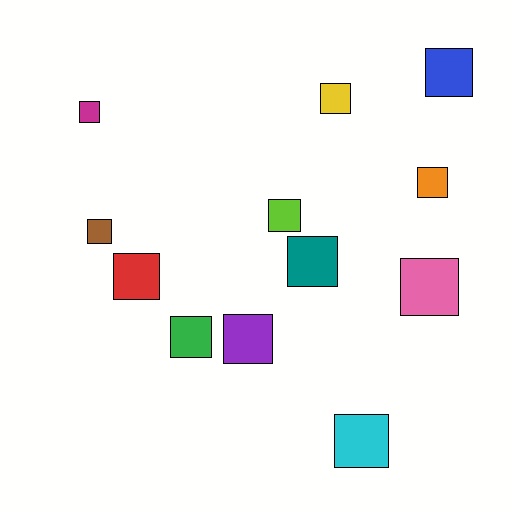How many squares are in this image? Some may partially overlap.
There are 12 squares.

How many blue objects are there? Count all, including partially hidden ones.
There is 1 blue object.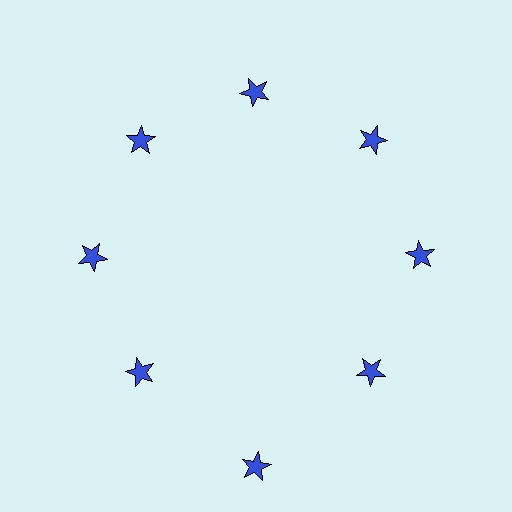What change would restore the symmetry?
The symmetry would be restored by moving it inward, back onto the ring so that all 8 stars sit at equal angles and equal distance from the center.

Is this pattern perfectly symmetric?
No. The 8 blue stars are arranged in a ring, but one element near the 6 o'clock position is pushed outward from the center, breaking the 8-fold rotational symmetry.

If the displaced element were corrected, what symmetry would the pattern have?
It would have 8-fold rotational symmetry — the pattern would map onto itself every 45 degrees.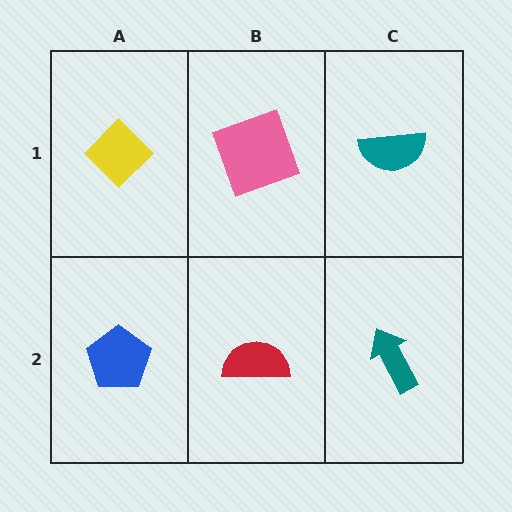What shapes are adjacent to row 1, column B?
A red semicircle (row 2, column B), a yellow diamond (row 1, column A), a teal semicircle (row 1, column C).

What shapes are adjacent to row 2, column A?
A yellow diamond (row 1, column A), a red semicircle (row 2, column B).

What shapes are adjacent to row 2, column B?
A pink square (row 1, column B), a blue pentagon (row 2, column A), a teal arrow (row 2, column C).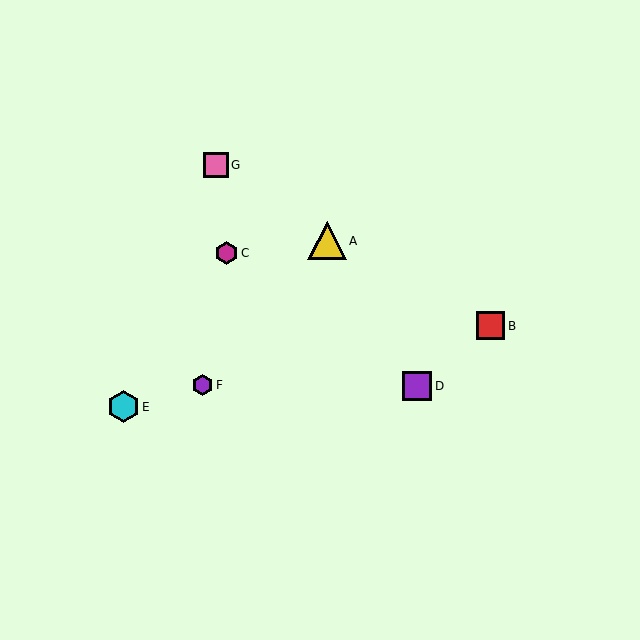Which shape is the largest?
The yellow triangle (labeled A) is the largest.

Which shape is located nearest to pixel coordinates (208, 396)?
The purple hexagon (labeled F) at (203, 385) is nearest to that location.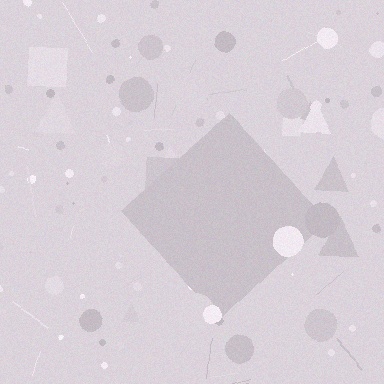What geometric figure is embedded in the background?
A diamond is embedded in the background.